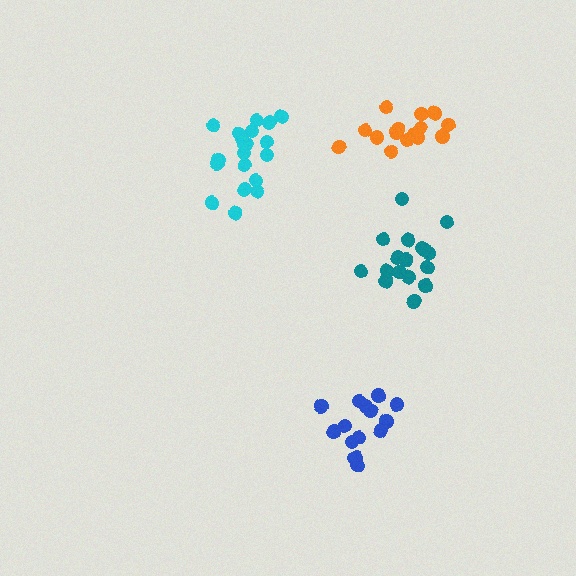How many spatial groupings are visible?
There are 4 spatial groupings.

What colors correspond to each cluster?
The clusters are colored: blue, teal, orange, cyan.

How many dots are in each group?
Group 1: 15 dots, Group 2: 17 dots, Group 3: 15 dots, Group 4: 20 dots (67 total).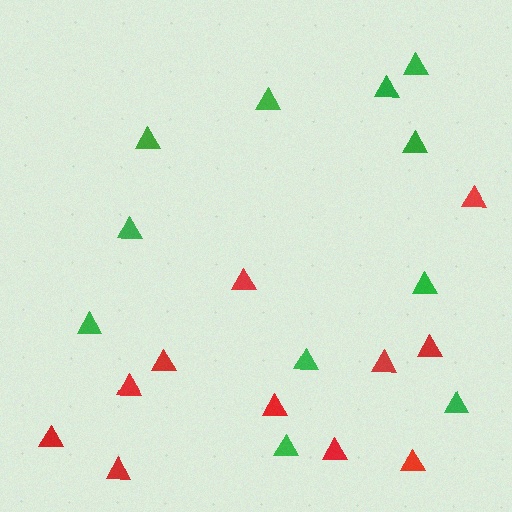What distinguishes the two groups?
There are 2 groups: one group of green triangles (11) and one group of red triangles (11).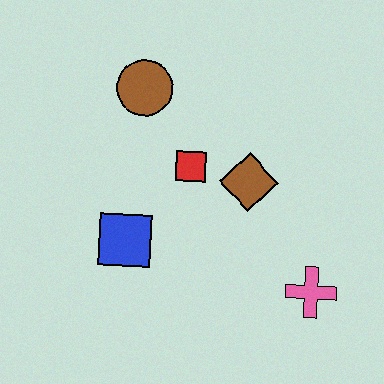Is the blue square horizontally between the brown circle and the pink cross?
No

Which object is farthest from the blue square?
The pink cross is farthest from the blue square.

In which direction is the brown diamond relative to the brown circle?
The brown diamond is to the right of the brown circle.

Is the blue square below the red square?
Yes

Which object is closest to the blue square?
The red square is closest to the blue square.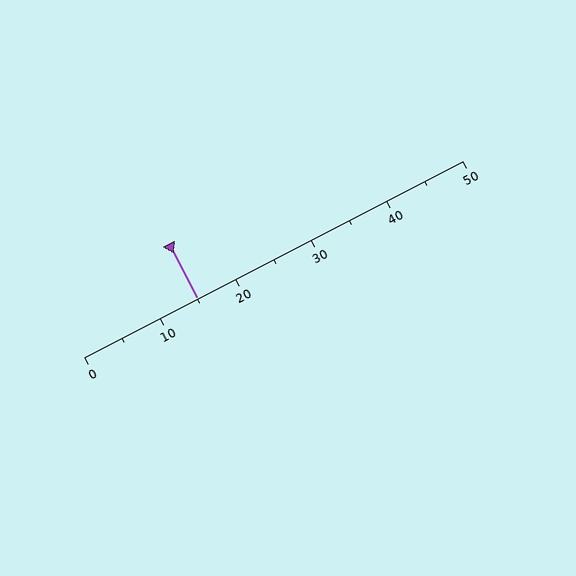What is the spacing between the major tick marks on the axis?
The major ticks are spaced 10 apart.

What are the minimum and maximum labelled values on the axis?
The axis runs from 0 to 50.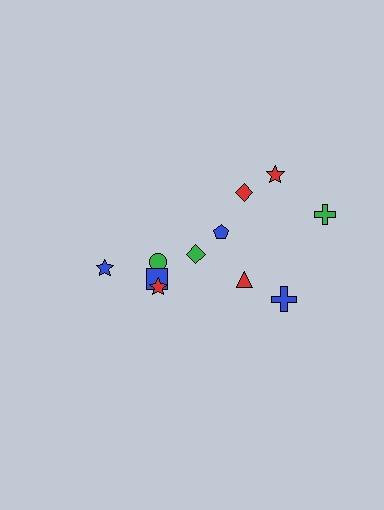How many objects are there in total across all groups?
There are 11 objects.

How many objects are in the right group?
There are 7 objects.